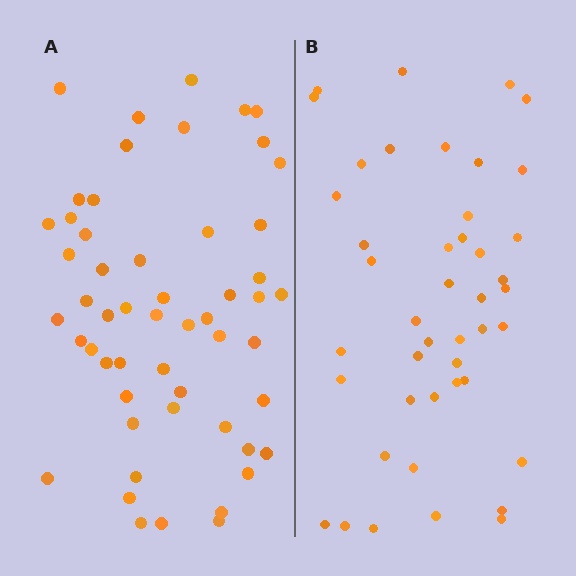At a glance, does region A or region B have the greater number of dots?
Region A (the left region) has more dots.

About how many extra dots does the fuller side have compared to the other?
Region A has roughly 10 or so more dots than region B.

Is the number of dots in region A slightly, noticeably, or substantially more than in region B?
Region A has only slightly more — the two regions are fairly close. The ratio is roughly 1.2 to 1.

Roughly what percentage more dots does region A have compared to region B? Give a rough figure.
About 25% more.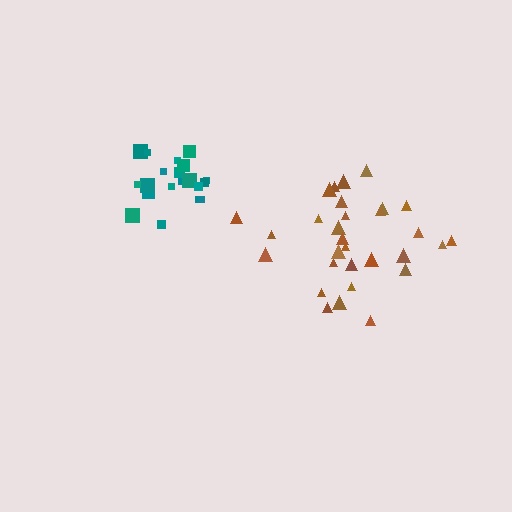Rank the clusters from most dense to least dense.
teal, brown.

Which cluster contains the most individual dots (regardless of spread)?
Brown (30).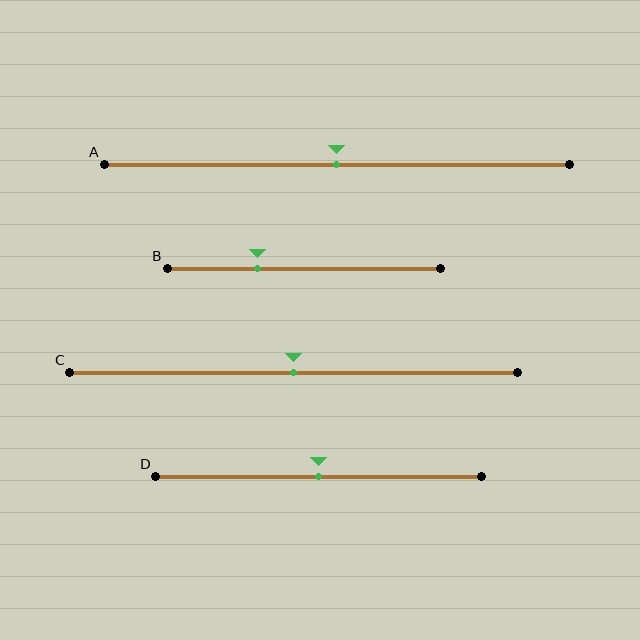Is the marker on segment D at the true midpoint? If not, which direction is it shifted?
Yes, the marker on segment D is at the true midpoint.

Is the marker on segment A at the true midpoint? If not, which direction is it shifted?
Yes, the marker on segment A is at the true midpoint.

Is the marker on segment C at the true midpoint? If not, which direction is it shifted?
Yes, the marker on segment C is at the true midpoint.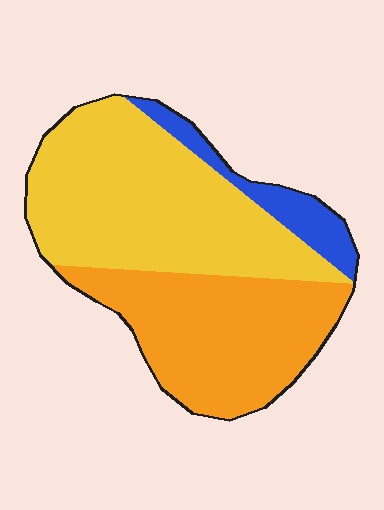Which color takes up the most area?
Yellow, at roughly 50%.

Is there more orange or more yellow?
Yellow.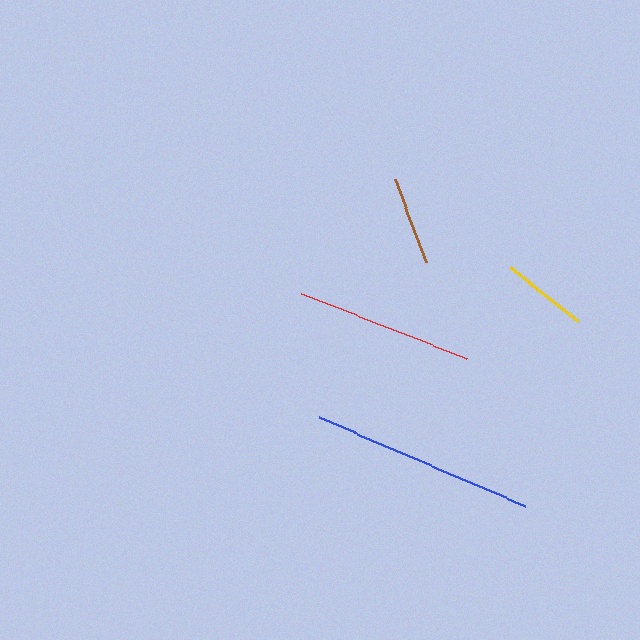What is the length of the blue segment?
The blue segment is approximately 225 pixels long.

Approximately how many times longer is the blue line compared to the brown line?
The blue line is approximately 2.5 times the length of the brown line.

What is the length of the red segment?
The red segment is approximately 177 pixels long.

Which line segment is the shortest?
The yellow line is the shortest at approximately 88 pixels.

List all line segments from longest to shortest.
From longest to shortest: blue, red, brown, yellow.